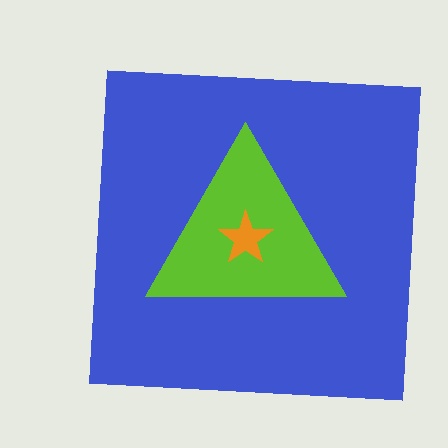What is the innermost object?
The orange star.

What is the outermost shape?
The blue square.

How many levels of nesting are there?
3.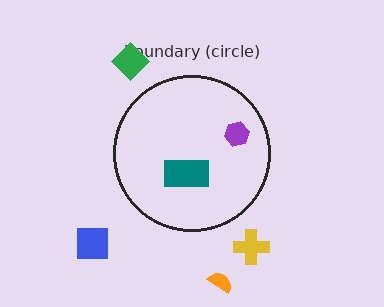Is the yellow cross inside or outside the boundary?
Outside.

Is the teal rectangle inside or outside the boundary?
Inside.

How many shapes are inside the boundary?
2 inside, 4 outside.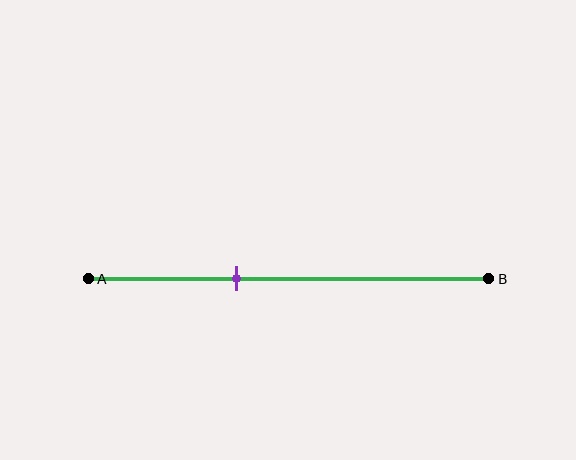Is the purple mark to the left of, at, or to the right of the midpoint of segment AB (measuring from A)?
The purple mark is to the left of the midpoint of segment AB.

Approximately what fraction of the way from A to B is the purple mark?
The purple mark is approximately 35% of the way from A to B.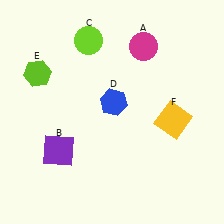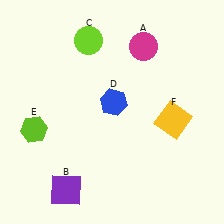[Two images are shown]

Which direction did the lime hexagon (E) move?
The lime hexagon (E) moved down.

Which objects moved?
The objects that moved are: the purple square (B), the lime hexagon (E).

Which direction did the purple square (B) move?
The purple square (B) moved down.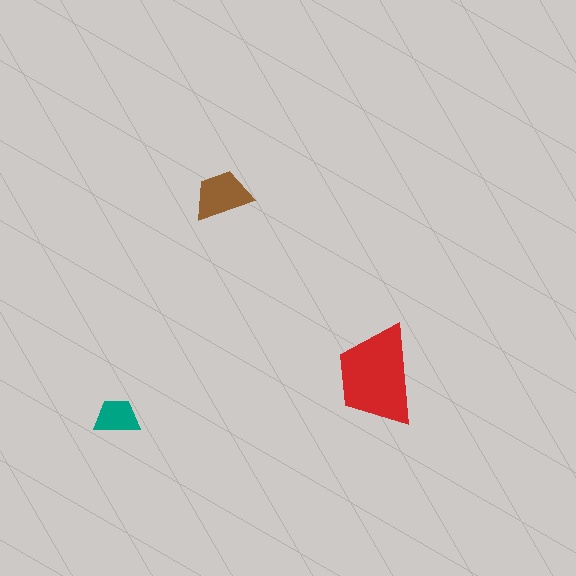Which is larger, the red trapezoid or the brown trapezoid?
The red one.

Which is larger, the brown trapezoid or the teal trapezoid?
The brown one.